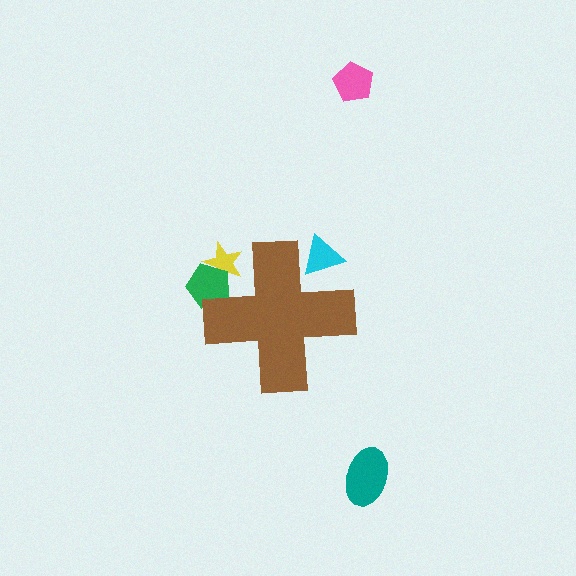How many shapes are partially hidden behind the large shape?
3 shapes are partially hidden.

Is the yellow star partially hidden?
Yes, the yellow star is partially hidden behind the brown cross.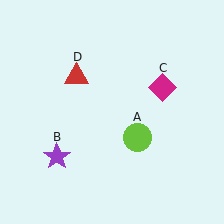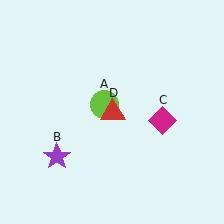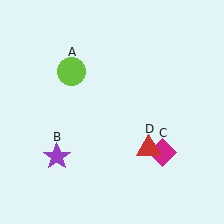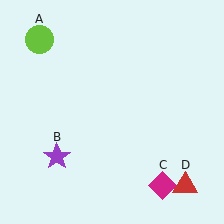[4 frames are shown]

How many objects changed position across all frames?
3 objects changed position: lime circle (object A), magenta diamond (object C), red triangle (object D).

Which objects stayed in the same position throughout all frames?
Purple star (object B) remained stationary.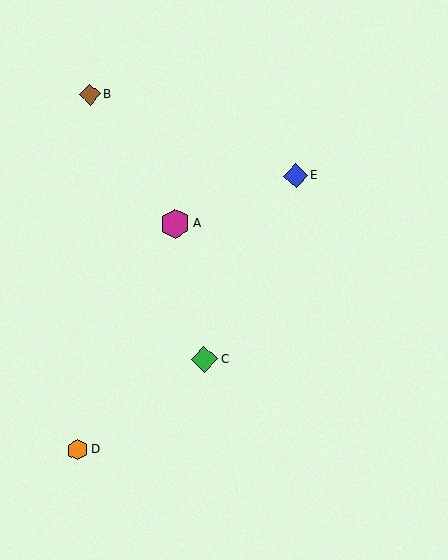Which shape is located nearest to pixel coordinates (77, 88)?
The brown diamond (labeled B) at (90, 94) is nearest to that location.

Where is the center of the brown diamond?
The center of the brown diamond is at (90, 94).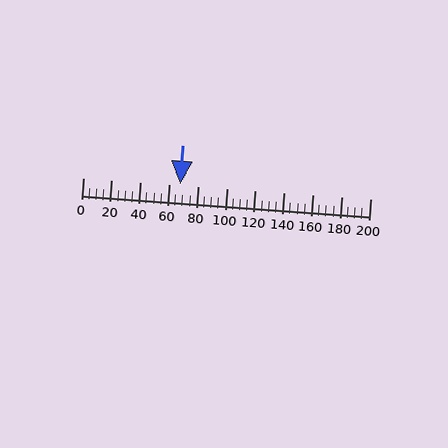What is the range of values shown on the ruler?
The ruler shows values from 0 to 200.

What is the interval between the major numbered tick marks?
The major tick marks are spaced 20 units apart.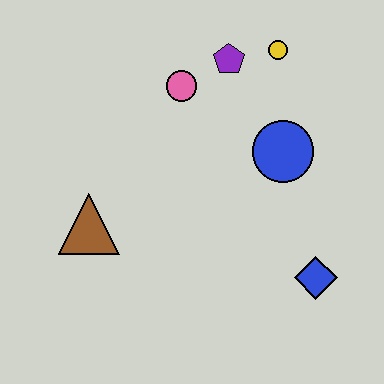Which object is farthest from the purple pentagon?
The blue diamond is farthest from the purple pentagon.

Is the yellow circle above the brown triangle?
Yes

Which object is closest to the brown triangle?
The pink circle is closest to the brown triangle.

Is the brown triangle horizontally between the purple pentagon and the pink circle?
No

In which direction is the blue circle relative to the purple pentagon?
The blue circle is below the purple pentagon.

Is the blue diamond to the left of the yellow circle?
No